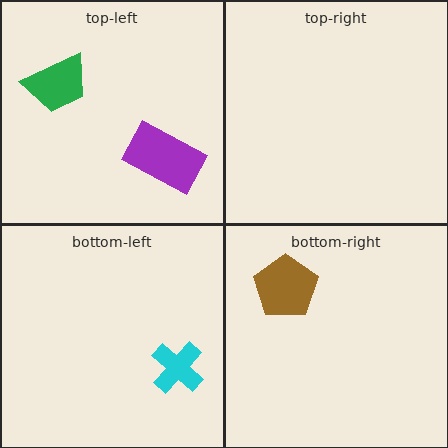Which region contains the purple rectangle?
The top-left region.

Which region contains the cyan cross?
The bottom-left region.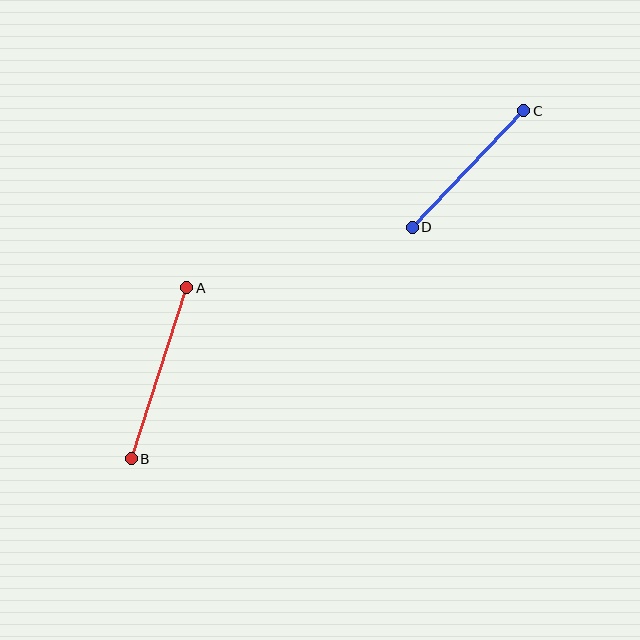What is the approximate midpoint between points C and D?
The midpoint is at approximately (468, 169) pixels.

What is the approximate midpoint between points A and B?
The midpoint is at approximately (159, 373) pixels.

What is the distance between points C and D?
The distance is approximately 162 pixels.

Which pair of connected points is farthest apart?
Points A and B are farthest apart.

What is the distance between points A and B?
The distance is approximately 179 pixels.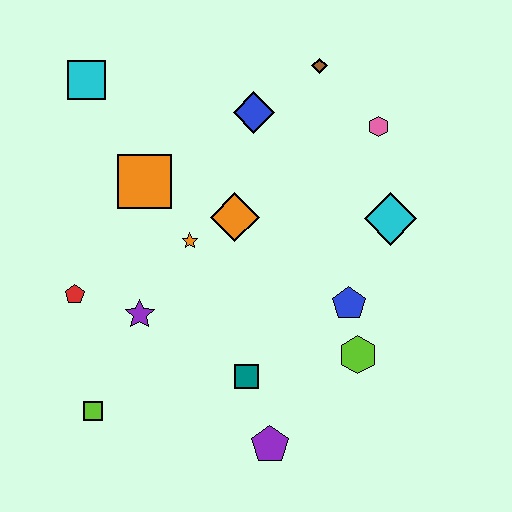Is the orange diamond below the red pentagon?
No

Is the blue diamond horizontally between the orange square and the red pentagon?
No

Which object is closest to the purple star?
The red pentagon is closest to the purple star.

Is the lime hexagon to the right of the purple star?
Yes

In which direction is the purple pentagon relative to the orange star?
The purple pentagon is below the orange star.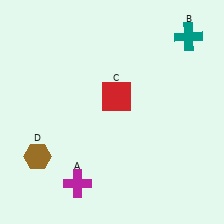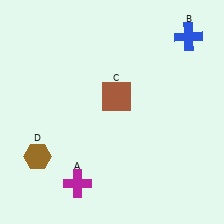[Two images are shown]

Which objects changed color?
B changed from teal to blue. C changed from red to brown.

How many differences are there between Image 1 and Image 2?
There are 2 differences between the two images.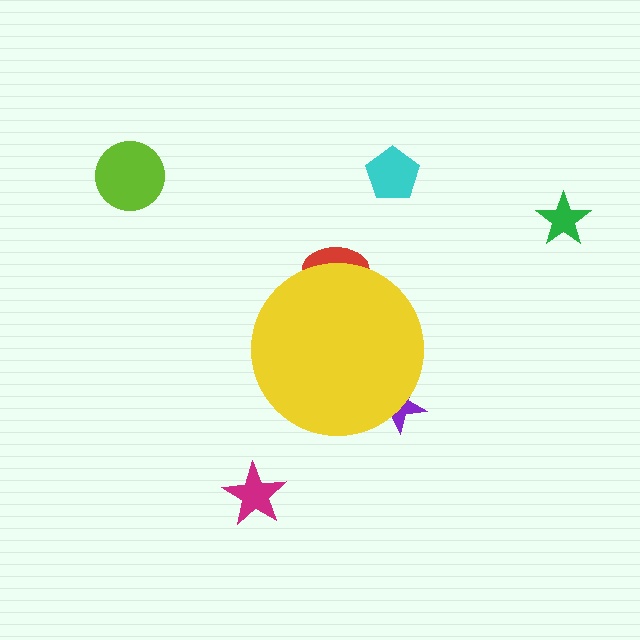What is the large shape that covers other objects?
A yellow circle.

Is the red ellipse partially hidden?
Yes, the red ellipse is partially hidden behind the yellow circle.